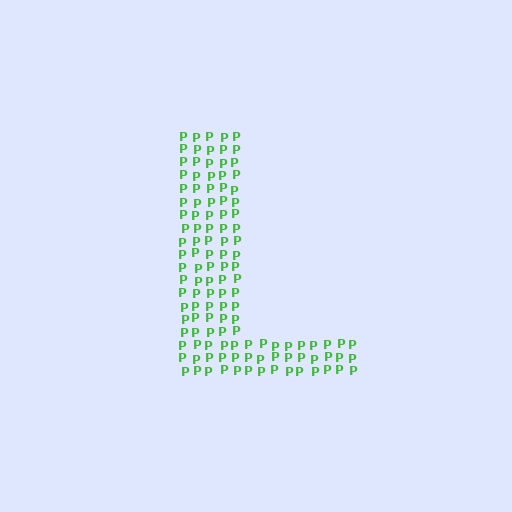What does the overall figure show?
The overall figure shows the letter L.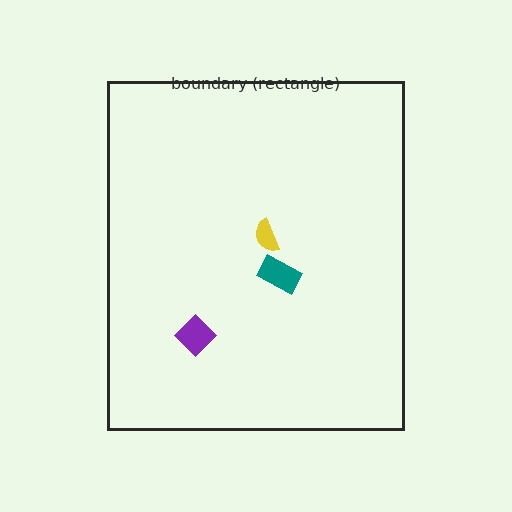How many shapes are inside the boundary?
3 inside, 0 outside.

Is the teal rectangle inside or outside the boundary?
Inside.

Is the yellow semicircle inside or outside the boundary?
Inside.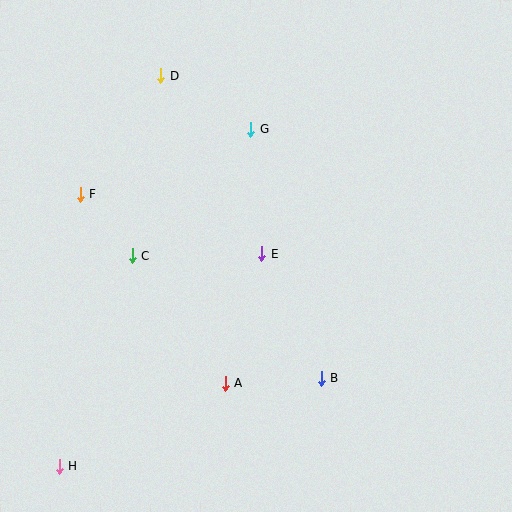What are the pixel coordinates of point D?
Point D is at (161, 76).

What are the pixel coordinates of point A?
Point A is at (225, 383).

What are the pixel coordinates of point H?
Point H is at (59, 466).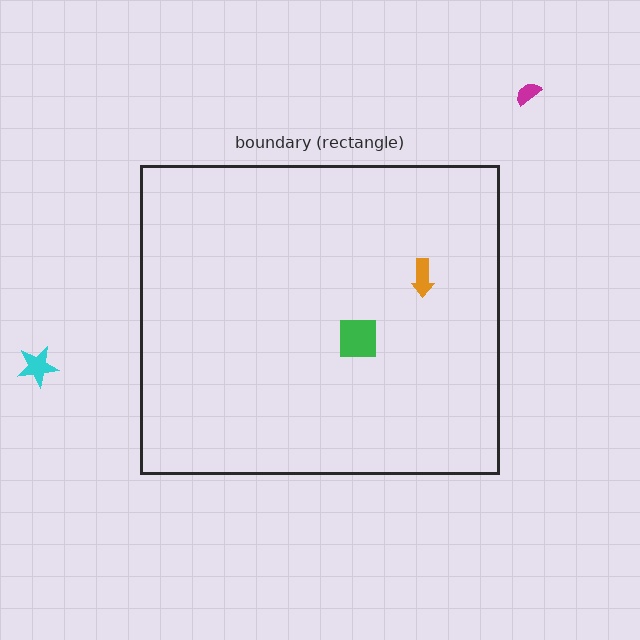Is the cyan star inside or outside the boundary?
Outside.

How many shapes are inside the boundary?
2 inside, 2 outside.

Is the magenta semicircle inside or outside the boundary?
Outside.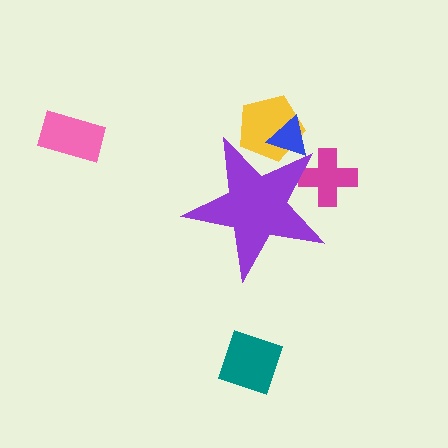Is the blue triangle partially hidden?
Yes, the blue triangle is partially hidden behind the purple star.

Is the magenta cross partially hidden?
Yes, the magenta cross is partially hidden behind the purple star.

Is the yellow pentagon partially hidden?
Yes, the yellow pentagon is partially hidden behind the purple star.